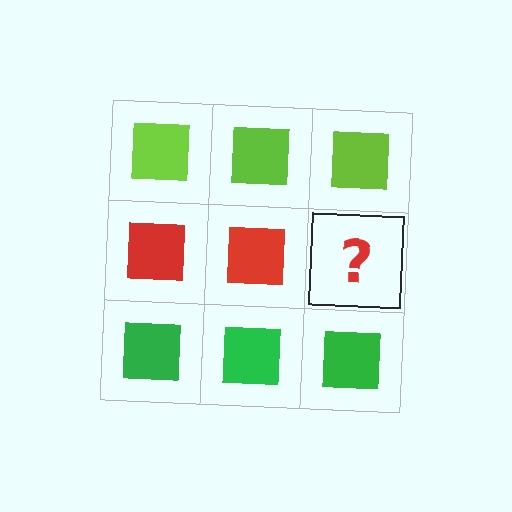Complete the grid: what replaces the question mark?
The question mark should be replaced with a red square.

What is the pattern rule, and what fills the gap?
The rule is that each row has a consistent color. The gap should be filled with a red square.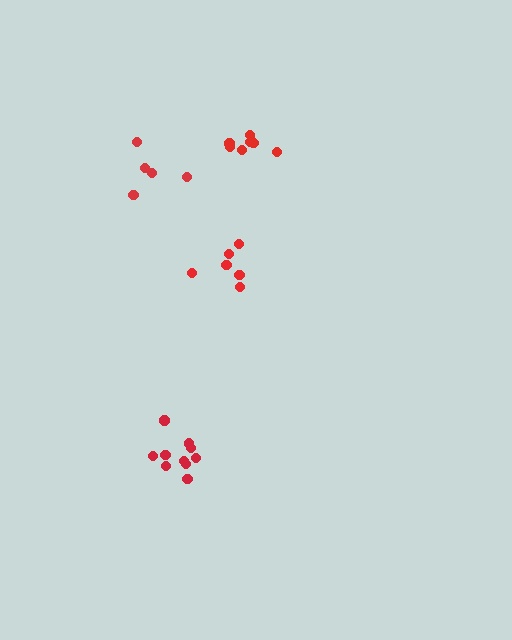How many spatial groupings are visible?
There are 4 spatial groupings.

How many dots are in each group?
Group 1: 5 dots, Group 2: 6 dots, Group 3: 10 dots, Group 4: 9 dots (30 total).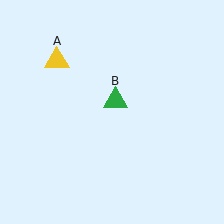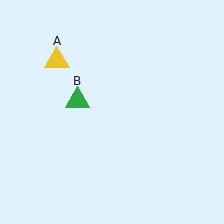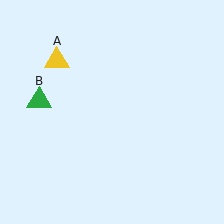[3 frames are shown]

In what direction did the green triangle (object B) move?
The green triangle (object B) moved left.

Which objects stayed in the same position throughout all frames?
Yellow triangle (object A) remained stationary.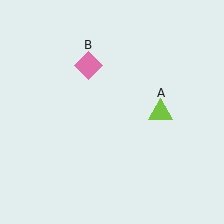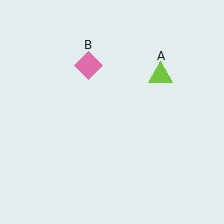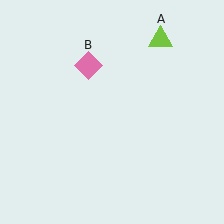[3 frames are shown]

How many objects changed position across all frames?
1 object changed position: lime triangle (object A).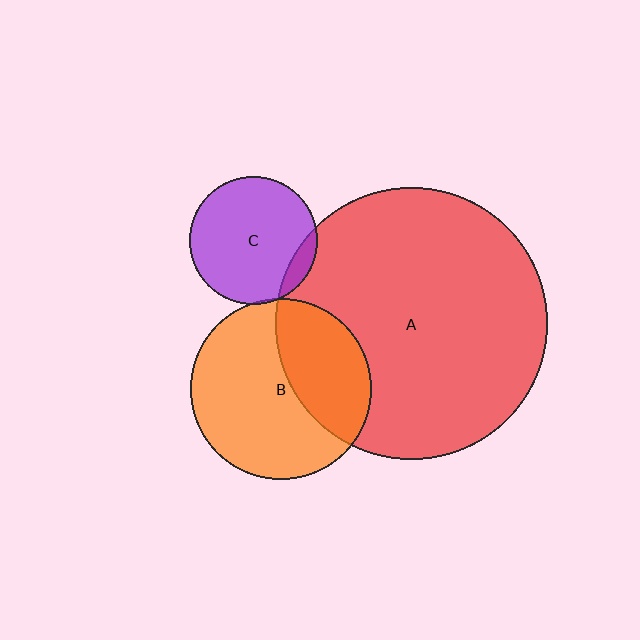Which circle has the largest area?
Circle A (red).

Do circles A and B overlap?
Yes.